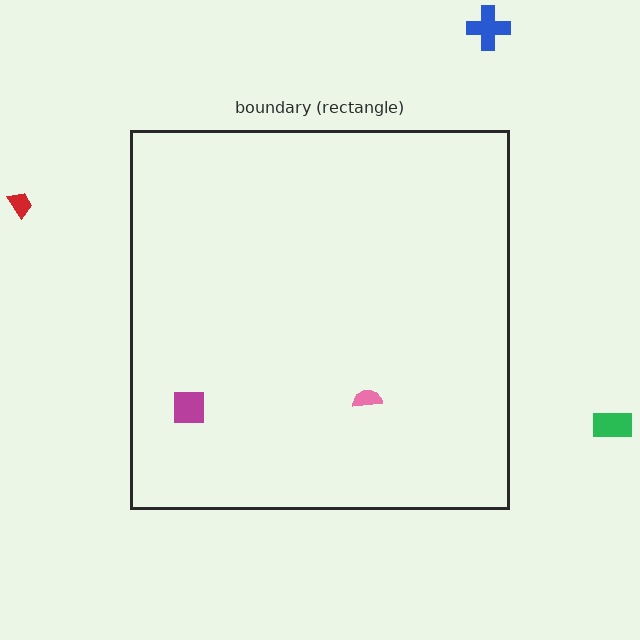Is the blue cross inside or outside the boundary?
Outside.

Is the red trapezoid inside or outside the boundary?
Outside.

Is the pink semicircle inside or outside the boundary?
Inside.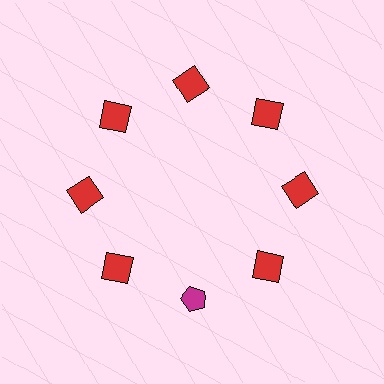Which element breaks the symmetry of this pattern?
The magenta pentagon at roughly the 6 o'clock position breaks the symmetry. All other shapes are red squares.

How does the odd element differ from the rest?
It differs in both color (magenta instead of red) and shape (pentagon instead of square).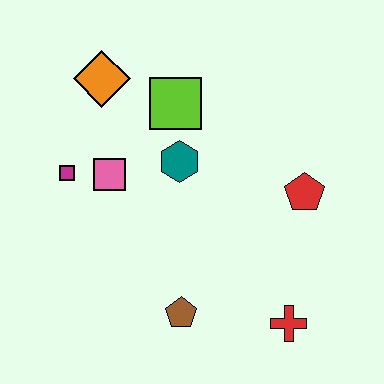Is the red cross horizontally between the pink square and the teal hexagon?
No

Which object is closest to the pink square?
The magenta square is closest to the pink square.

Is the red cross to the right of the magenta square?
Yes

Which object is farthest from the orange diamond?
The red cross is farthest from the orange diamond.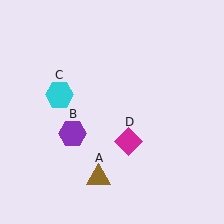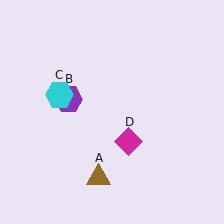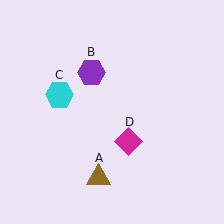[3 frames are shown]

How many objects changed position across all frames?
1 object changed position: purple hexagon (object B).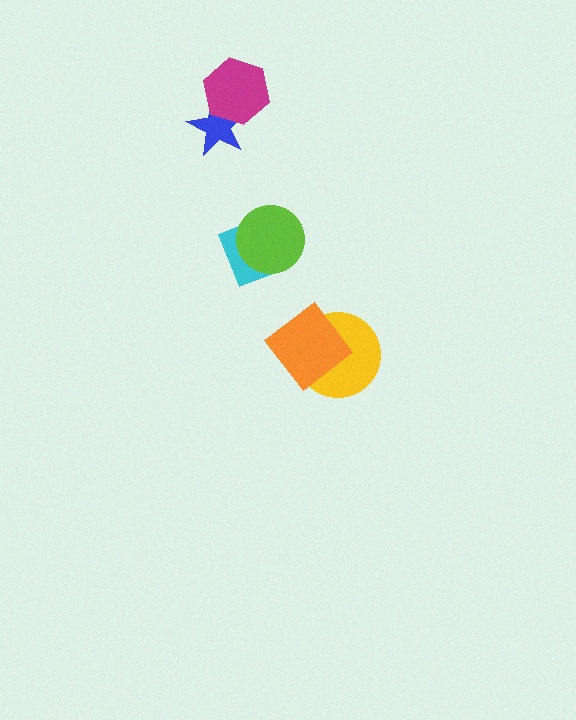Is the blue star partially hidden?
Yes, it is partially covered by another shape.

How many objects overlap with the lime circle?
1 object overlaps with the lime circle.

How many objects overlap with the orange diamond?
1 object overlaps with the orange diamond.